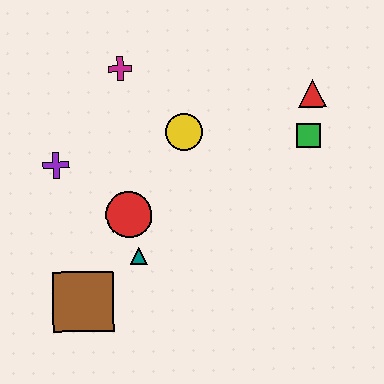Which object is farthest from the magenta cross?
The brown square is farthest from the magenta cross.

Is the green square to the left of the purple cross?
No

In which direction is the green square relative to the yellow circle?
The green square is to the right of the yellow circle.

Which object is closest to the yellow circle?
The magenta cross is closest to the yellow circle.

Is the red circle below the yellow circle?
Yes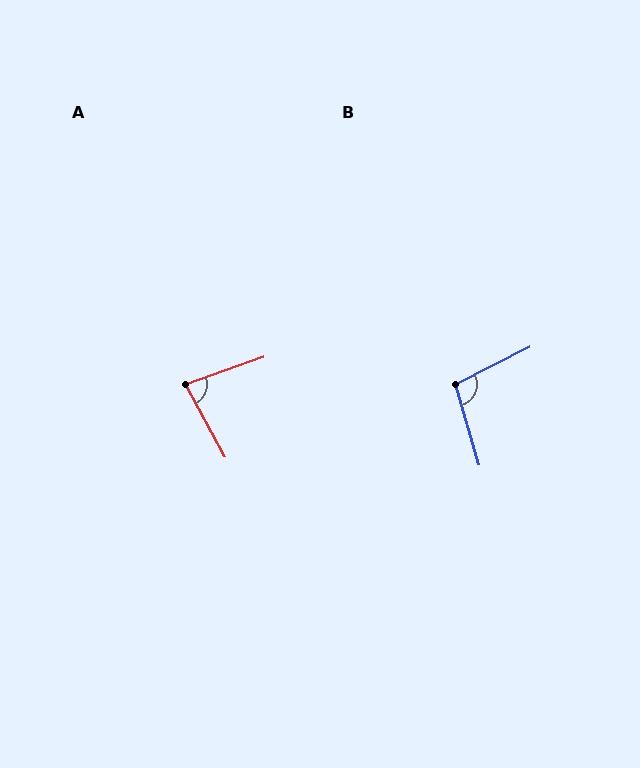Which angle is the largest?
B, at approximately 100 degrees.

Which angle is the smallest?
A, at approximately 81 degrees.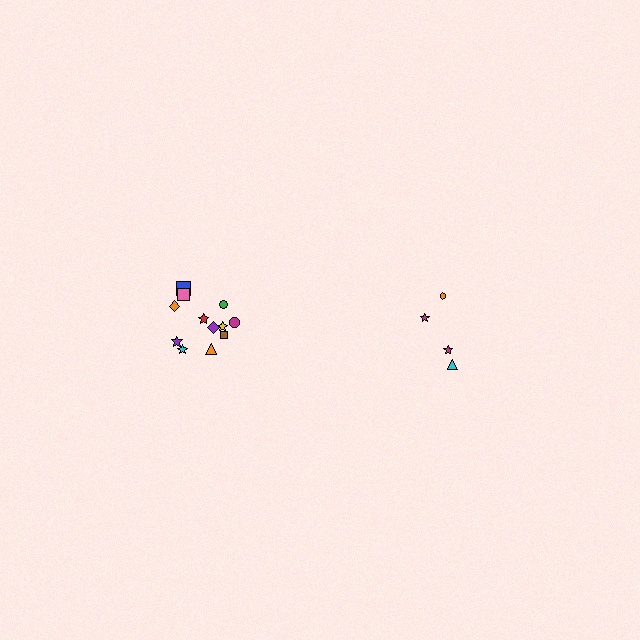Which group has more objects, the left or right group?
The left group.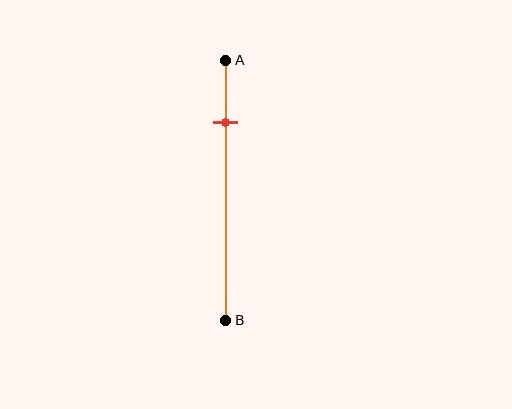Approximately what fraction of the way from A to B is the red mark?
The red mark is approximately 25% of the way from A to B.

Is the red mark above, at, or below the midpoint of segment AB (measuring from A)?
The red mark is above the midpoint of segment AB.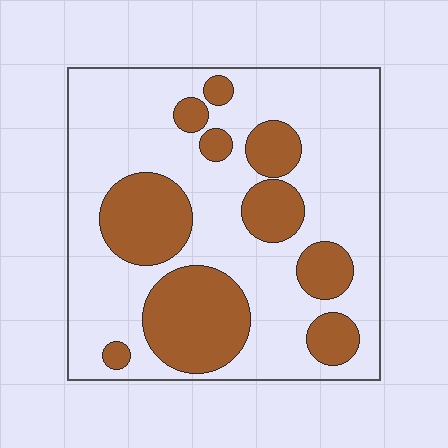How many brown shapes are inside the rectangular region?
10.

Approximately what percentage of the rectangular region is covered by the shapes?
Approximately 30%.